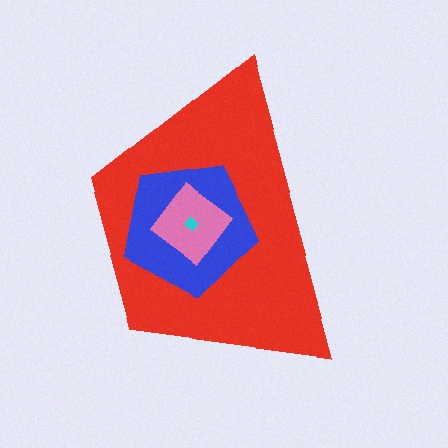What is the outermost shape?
The red trapezoid.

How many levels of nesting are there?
4.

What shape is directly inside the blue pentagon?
The pink diamond.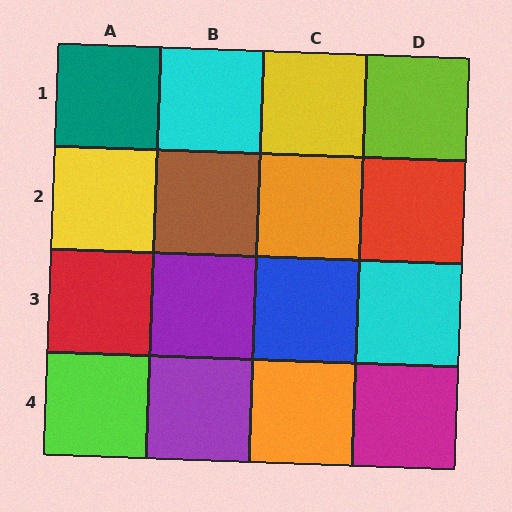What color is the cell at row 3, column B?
Purple.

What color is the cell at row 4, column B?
Purple.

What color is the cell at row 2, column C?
Orange.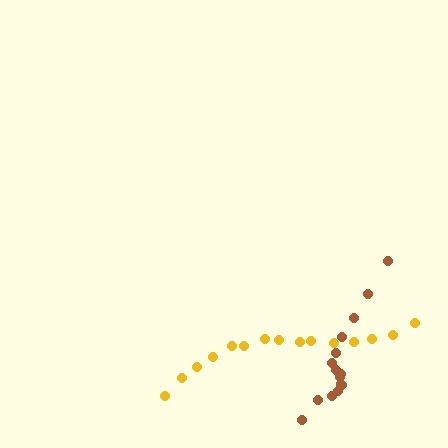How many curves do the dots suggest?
There are 2 distinct paths.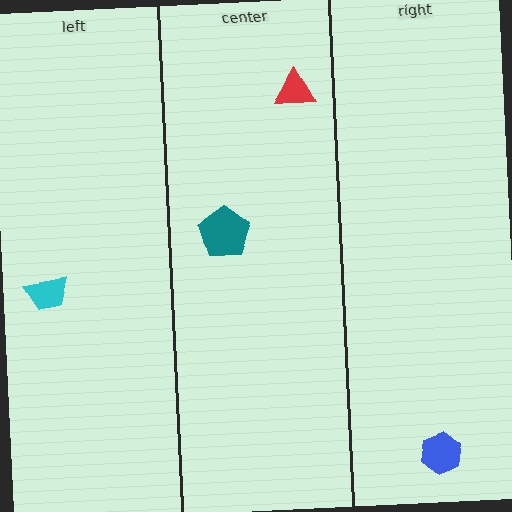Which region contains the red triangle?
The center region.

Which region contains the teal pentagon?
The center region.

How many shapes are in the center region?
2.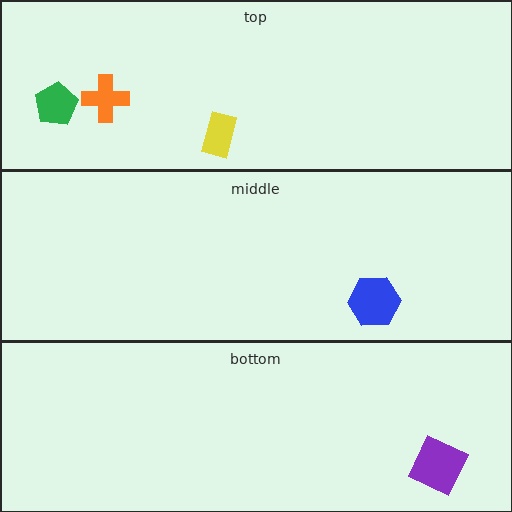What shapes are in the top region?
The yellow rectangle, the green pentagon, the orange cross.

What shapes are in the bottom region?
The purple square.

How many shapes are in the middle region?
1.